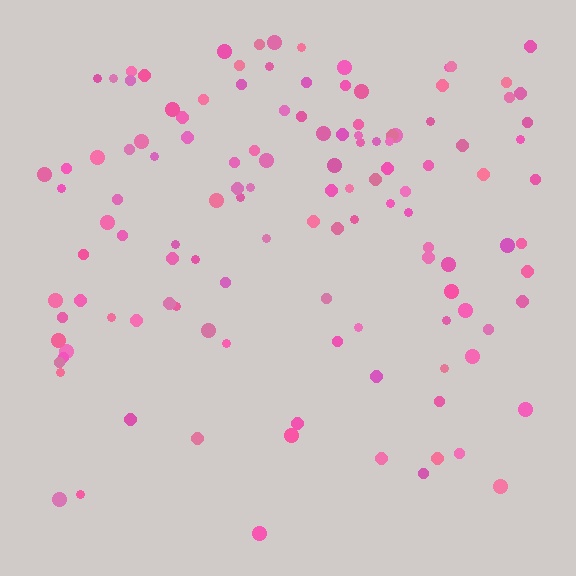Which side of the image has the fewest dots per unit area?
The bottom.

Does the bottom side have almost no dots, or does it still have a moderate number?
Still a moderate number, just noticeably fewer than the top.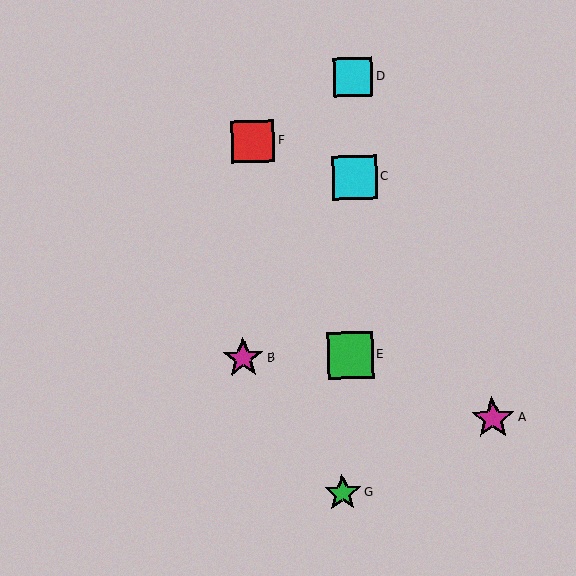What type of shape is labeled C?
Shape C is a cyan square.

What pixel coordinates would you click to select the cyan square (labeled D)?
Click at (353, 77) to select the cyan square D.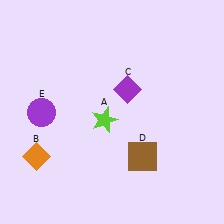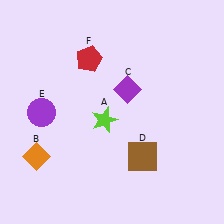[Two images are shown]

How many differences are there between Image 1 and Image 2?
There is 1 difference between the two images.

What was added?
A red pentagon (F) was added in Image 2.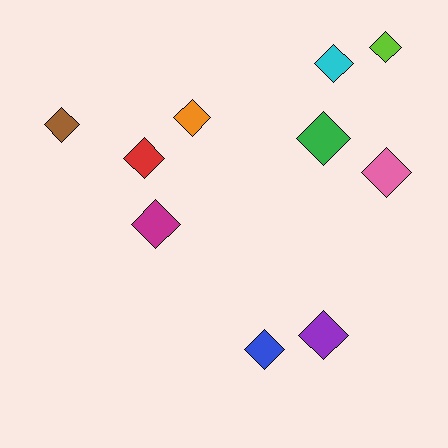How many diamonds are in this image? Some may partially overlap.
There are 10 diamonds.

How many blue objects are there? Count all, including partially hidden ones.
There is 1 blue object.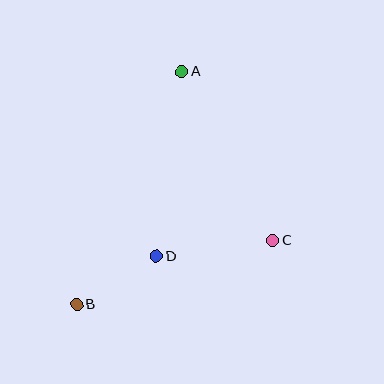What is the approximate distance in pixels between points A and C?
The distance between A and C is approximately 192 pixels.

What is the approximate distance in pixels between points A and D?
The distance between A and D is approximately 186 pixels.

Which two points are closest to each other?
Points B and D are closest to each other.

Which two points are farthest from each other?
Points A and B are farthest from each other.